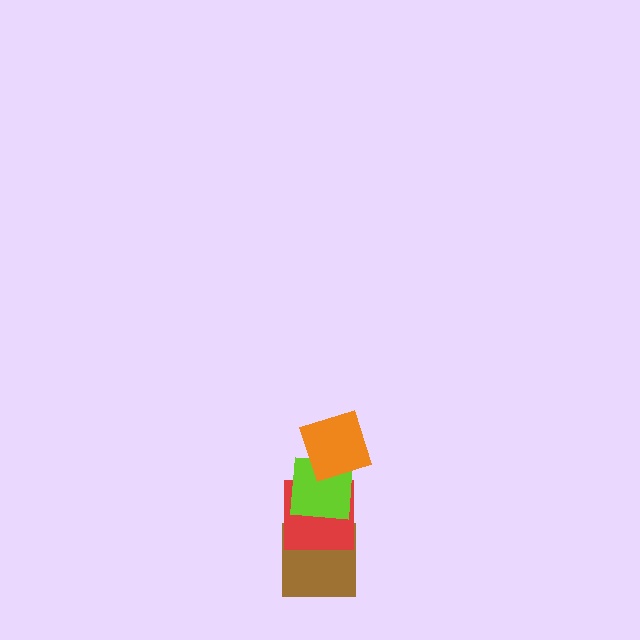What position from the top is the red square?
The red square is 3rd from the top.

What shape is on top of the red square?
The lime square is on top of the red square.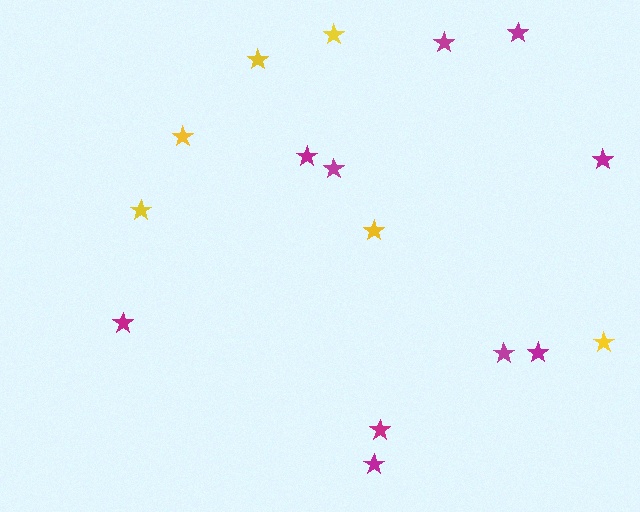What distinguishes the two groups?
There are 2 groups: one group of yellow stars (6) and one group of magenta stars (10).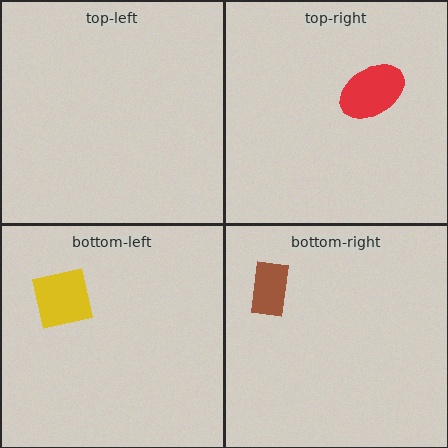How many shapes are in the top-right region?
1.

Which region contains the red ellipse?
The top-right region.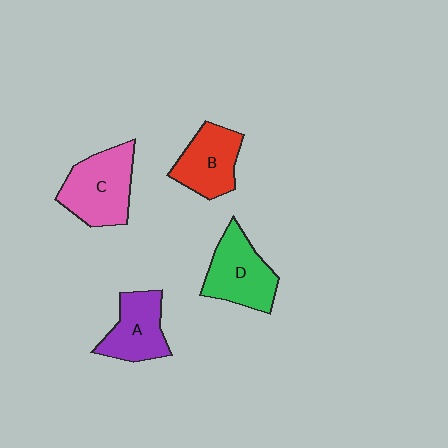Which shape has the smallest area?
Shape A (purple).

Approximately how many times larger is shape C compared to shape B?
Approximately 1.2 times.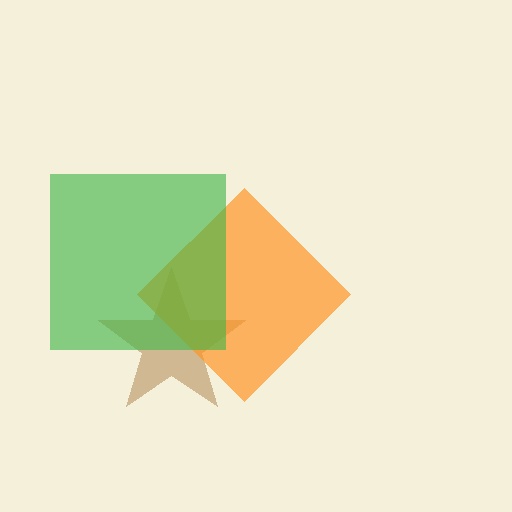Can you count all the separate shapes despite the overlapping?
Yes, there are 3 separate shapes.